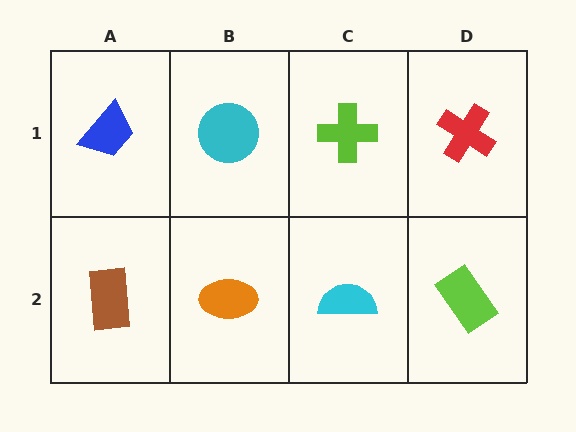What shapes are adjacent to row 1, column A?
A brown rectangle (row 2, column A), a cyan circle (row 1, column B).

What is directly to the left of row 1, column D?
A lime cross.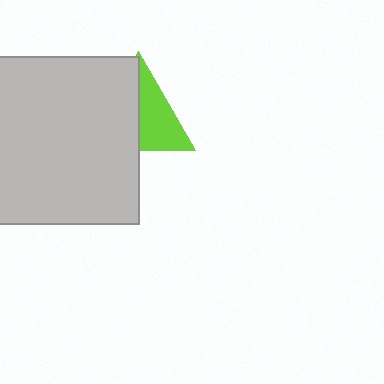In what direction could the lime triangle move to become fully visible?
The lime triangle could move right. That would shift it out from behind the light gray rectangle entirely.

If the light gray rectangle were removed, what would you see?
You would see the complete lime triangle.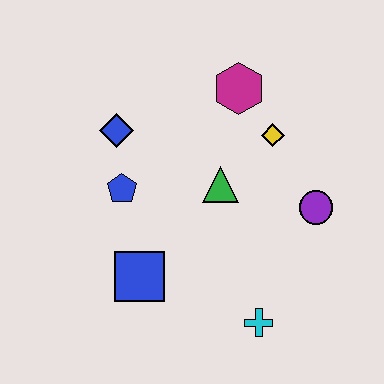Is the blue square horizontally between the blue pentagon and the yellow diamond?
Yes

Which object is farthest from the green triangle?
The cyan cross is farthest from the green triangle.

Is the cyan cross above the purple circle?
No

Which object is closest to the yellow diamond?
The magenta hexagon is closest to the yellow diamond.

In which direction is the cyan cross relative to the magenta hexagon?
The cyan cross is below the magenta hexagon.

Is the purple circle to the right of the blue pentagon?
Yes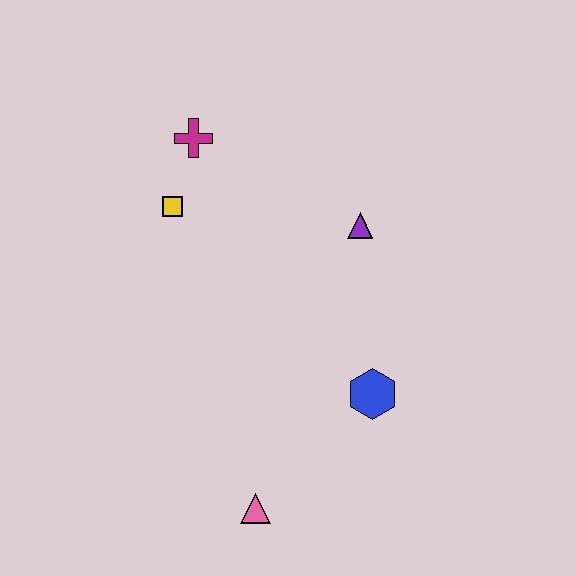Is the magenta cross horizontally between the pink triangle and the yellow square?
Yes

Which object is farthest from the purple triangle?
The pink triangle is farthest from the purple triangle.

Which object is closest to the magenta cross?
The yellow square is closest to the magenta cross.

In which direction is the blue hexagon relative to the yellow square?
The blue hexagon is to the right of the yellow square.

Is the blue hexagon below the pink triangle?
No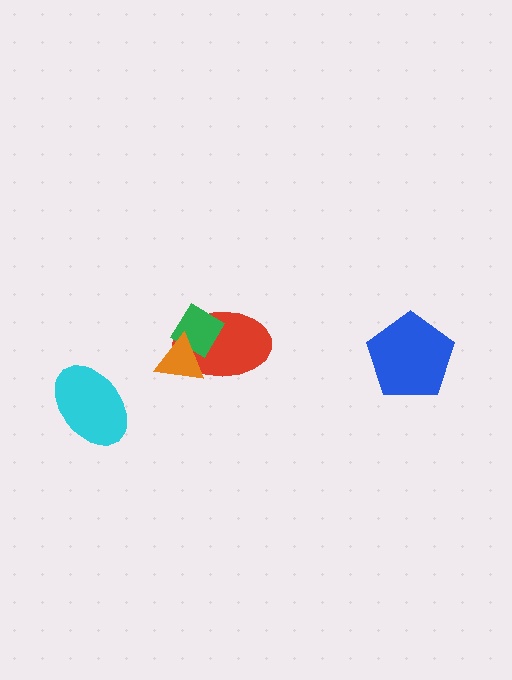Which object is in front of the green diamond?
The orange triangle is in front of the green diamond.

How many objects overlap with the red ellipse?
2 objects overlap with the red ellipse.